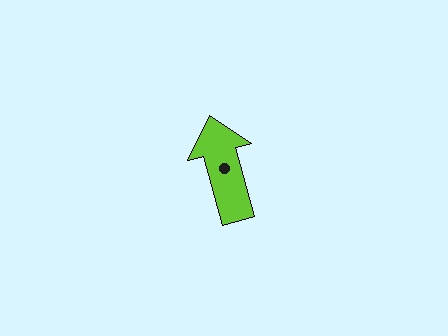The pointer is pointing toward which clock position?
Roughly 11 o'clock.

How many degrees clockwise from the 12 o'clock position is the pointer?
Approximately 345 degrees.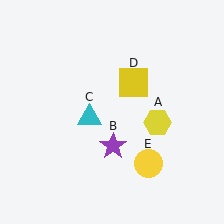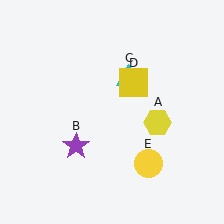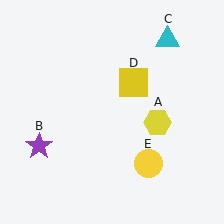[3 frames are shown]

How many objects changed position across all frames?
2 objects changed position: purple star (object B), cyan triangle (object C).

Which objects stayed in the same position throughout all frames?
Yellow hexagon (object A) and yellow square (object D) and yellow circle (object E) remained stationary.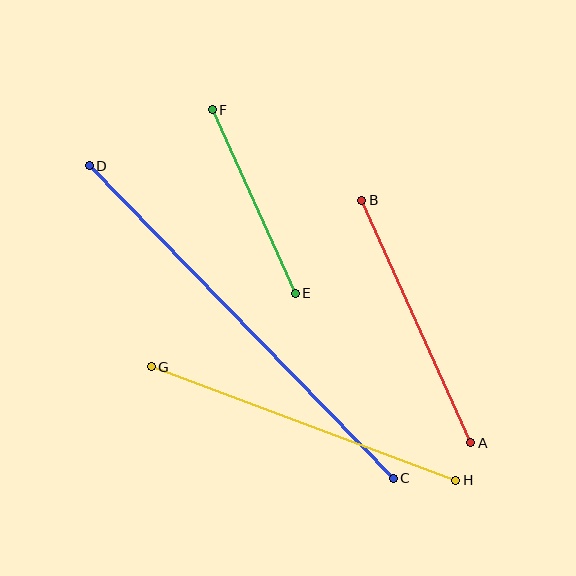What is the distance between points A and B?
The distance is approximately 266 pixels.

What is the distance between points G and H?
The distance is approximately 325 pixels.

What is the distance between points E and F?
The distance is approximately 201 pixels.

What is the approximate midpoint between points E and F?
The midpoint is at approximately (254, 201) pixels.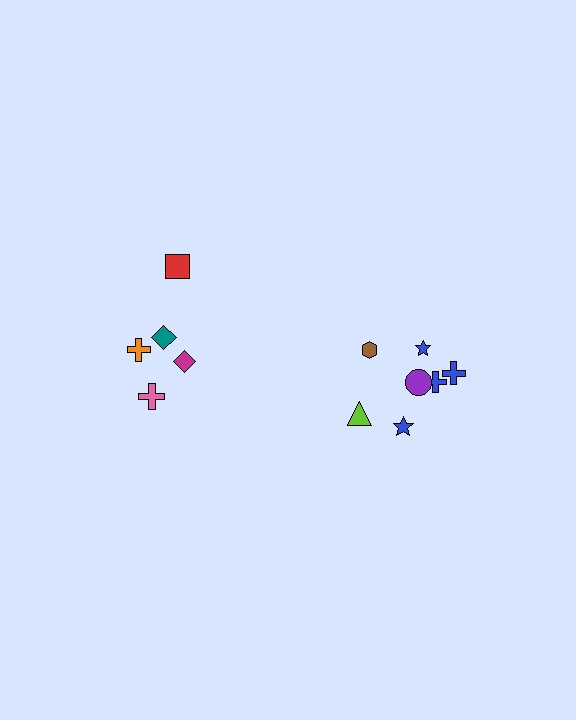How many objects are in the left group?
There are 5 objects.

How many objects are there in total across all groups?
There are 12 objects.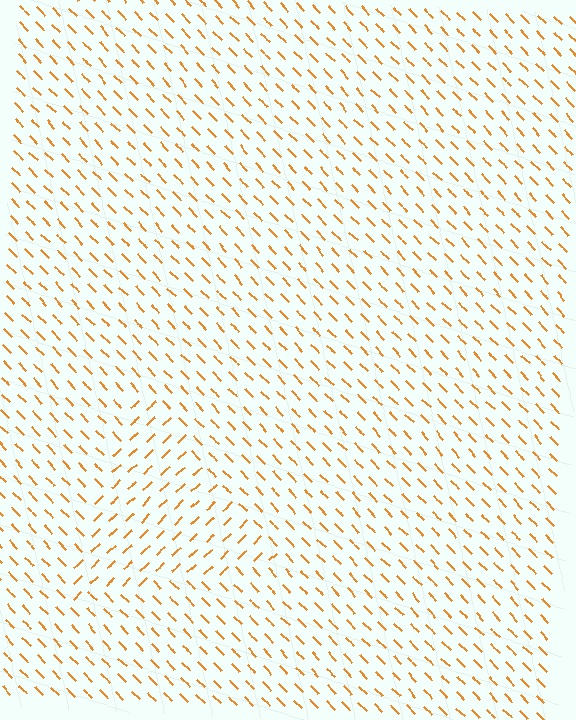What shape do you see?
I see a triangle.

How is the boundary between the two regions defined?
The boundary is defined purely by a change in line orientation (approximately 90 degrees difference). All lines are the same color and thickness.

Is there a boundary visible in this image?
Yes, there is a texture boundary formed by a change in line orientation.